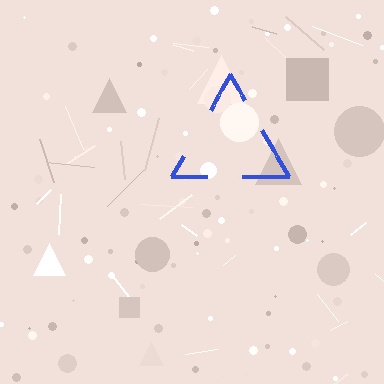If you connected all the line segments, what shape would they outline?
They would outline a triangle.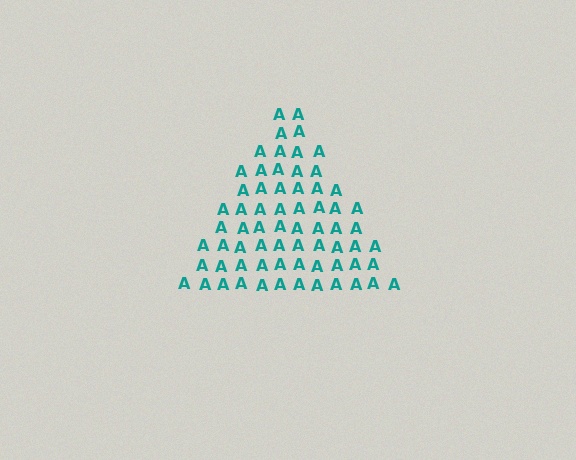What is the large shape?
The large shape is a triangle.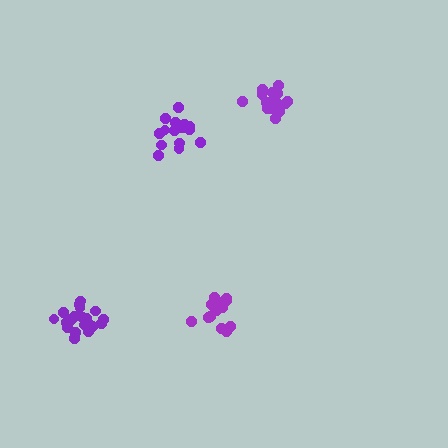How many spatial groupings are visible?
There are 4 spatial groupings.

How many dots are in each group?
Group 1: 15 dots, Group 2: 16 dots, Group 3: 17 dots, Group 4: 20 dots (68 total).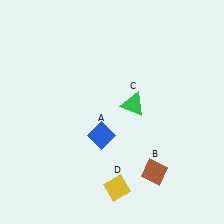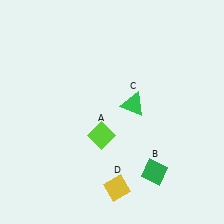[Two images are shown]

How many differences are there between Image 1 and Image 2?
There are 2 differences between the two images.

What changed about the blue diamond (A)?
In Image 1, A is blue. In Image 2, it changed to lime.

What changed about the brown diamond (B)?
In Image 1, B is brown. In Image 2, it changed to green.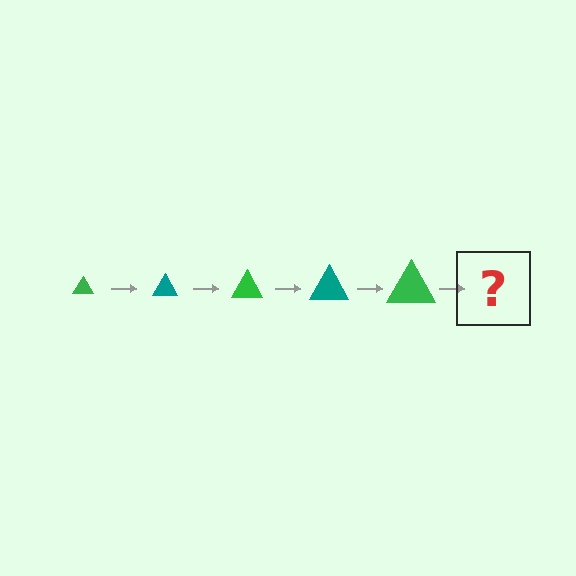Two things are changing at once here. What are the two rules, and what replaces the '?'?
The two rules are that the triangle grows larger each step and the color cycles through green and teal. The '?' should be a teal triangle, larger than the previous one.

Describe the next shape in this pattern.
It should be a teal triangle, larger than the previous one.